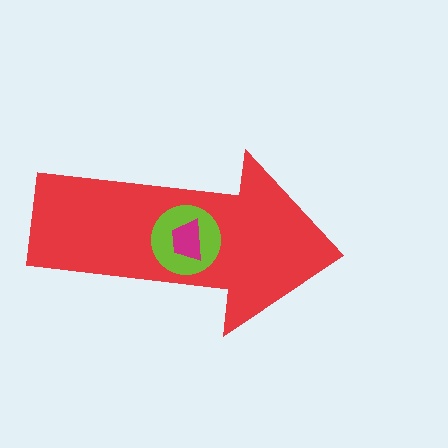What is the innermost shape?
The magenta trapezoid.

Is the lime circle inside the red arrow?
Yes.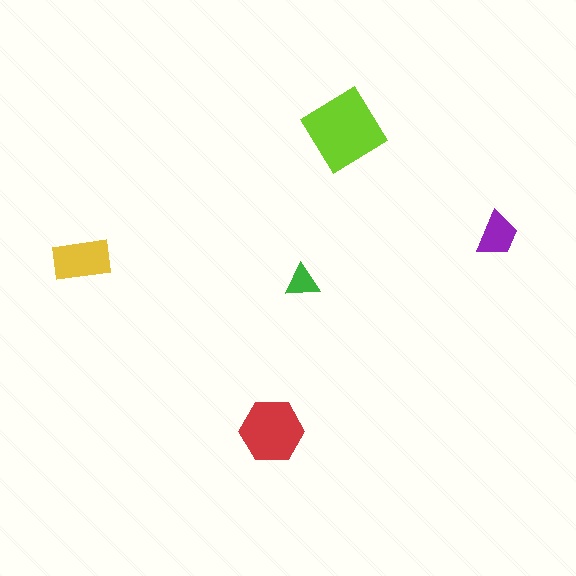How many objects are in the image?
There are 5 objects in the image.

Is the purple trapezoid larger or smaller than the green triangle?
Larger.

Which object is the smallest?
The green triangle.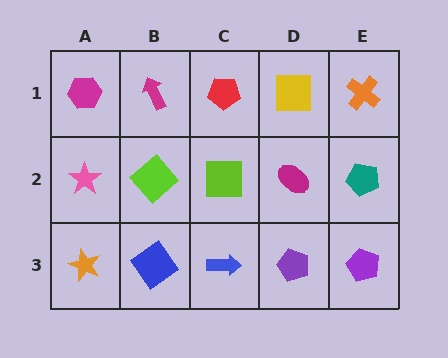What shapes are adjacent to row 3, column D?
A magenta ellipse (row 2, column D), a blue arrow (row 3, column C), a purple pentagon (row 3, column E).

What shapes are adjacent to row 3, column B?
A lime diamond (row 2, column B), an orange star (row 3, column A), a blue arrow (row 3, column C).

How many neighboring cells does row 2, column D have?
4.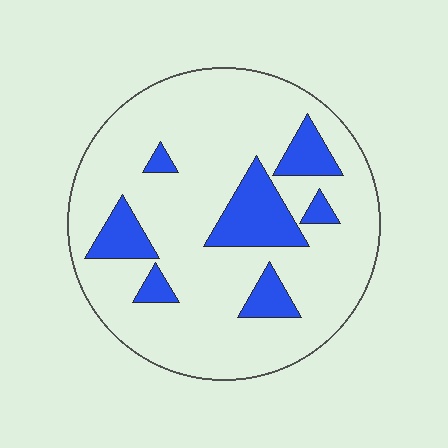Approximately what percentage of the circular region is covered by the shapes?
Approximately 20%.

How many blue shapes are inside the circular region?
7.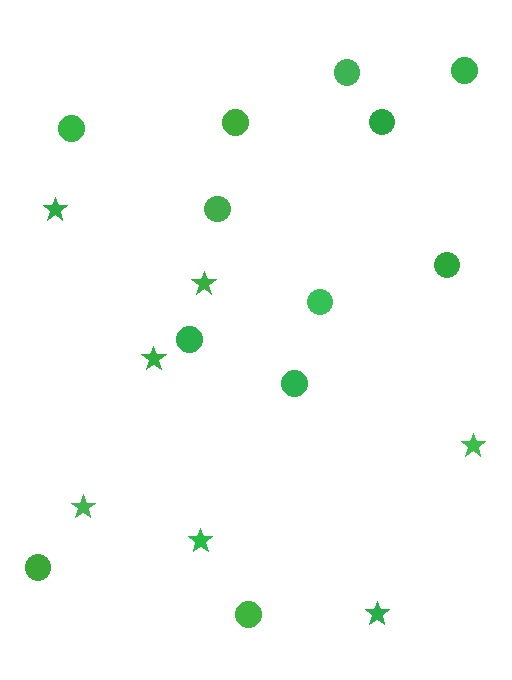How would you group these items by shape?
There are 2 groups: one group of circles (12) and one group of stars (7).